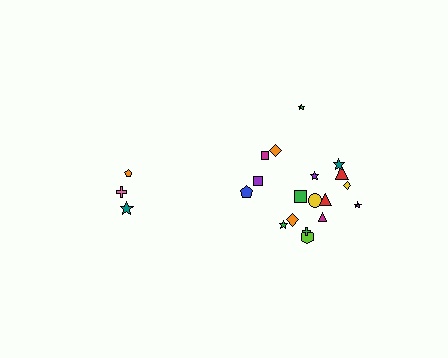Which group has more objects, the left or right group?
The right group.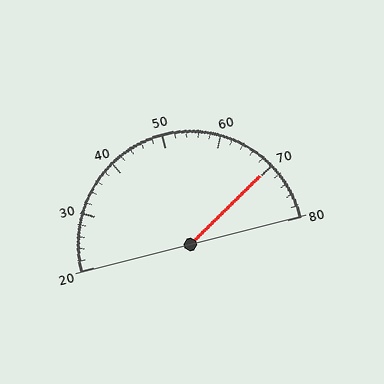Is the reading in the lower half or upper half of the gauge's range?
The reading is in the upper half of the range (20 to 80).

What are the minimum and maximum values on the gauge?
The gauge ranges from 20 to 80.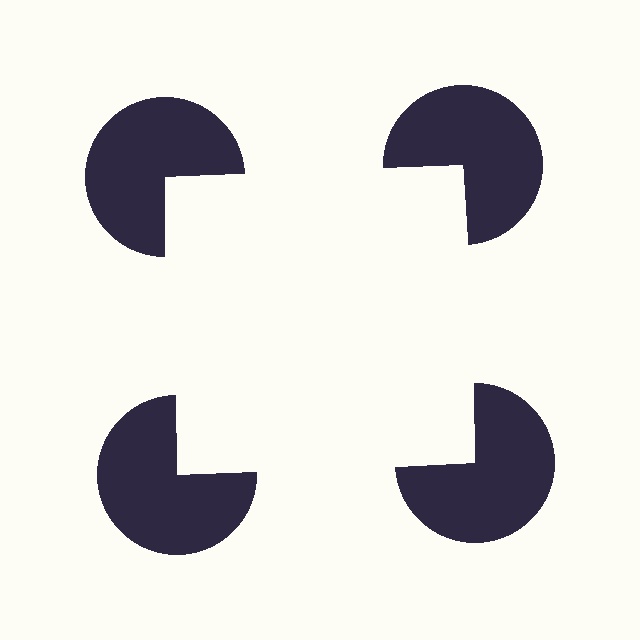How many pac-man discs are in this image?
There are 4 — one at each vertex of the illusory square.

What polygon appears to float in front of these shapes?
An illusory square — its edges are inferred from the aligned wedge cuts in the pac-man discs, not physically drawn.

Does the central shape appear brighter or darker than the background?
It typically appears slightly brighter than the background, even though no actual brightness change is drawn.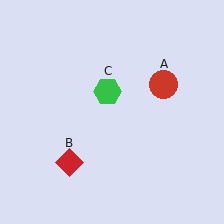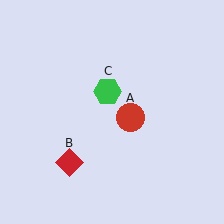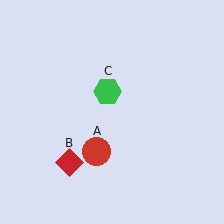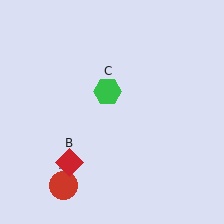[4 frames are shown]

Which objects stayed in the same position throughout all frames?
Red diamond (object B) and green hexagon (object C) remained stationary.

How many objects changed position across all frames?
1 object changed position: red circle (object A).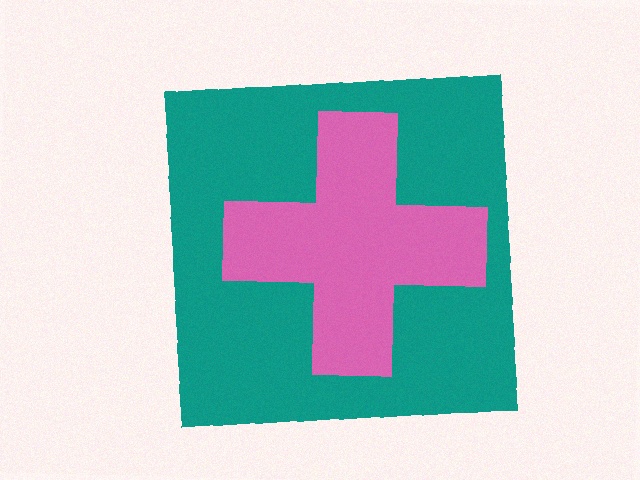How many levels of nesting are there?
2.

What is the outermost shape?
The teal square.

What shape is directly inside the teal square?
The pink cross.